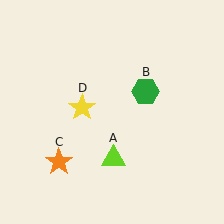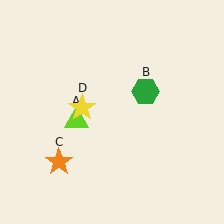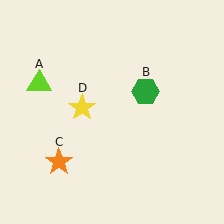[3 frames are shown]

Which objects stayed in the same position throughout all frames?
Green hexagon (object B) and orange star (object C) and yellow star (object D) remained stationary.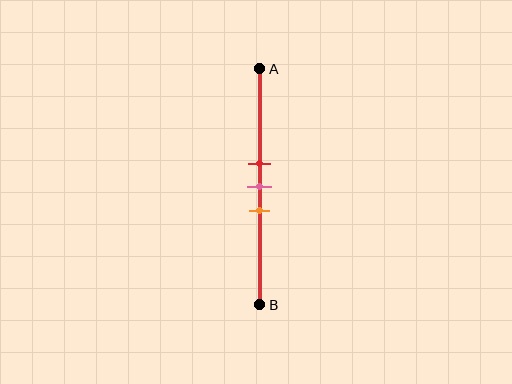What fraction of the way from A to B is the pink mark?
The pink mark is approximately 50% (0.5) of the way from A to B.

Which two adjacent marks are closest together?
The red and pink marks are the closest adjacent pair.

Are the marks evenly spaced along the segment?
Yes, the marks are approximately evenly spaced.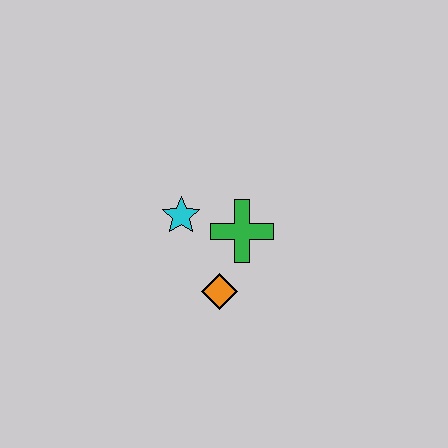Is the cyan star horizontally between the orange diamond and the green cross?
No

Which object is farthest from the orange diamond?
The cyan star is farthest from the orange diamond.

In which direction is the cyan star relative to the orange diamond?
The cyan star is above the orange diamond.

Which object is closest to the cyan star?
The green cross is closest to the cyan star.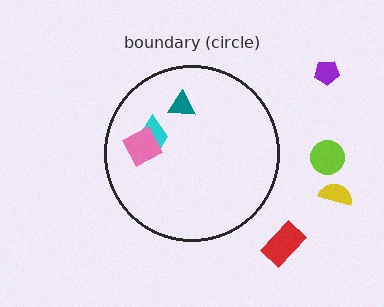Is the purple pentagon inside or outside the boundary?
Outside.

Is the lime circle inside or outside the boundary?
Outside.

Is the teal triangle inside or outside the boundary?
Inside.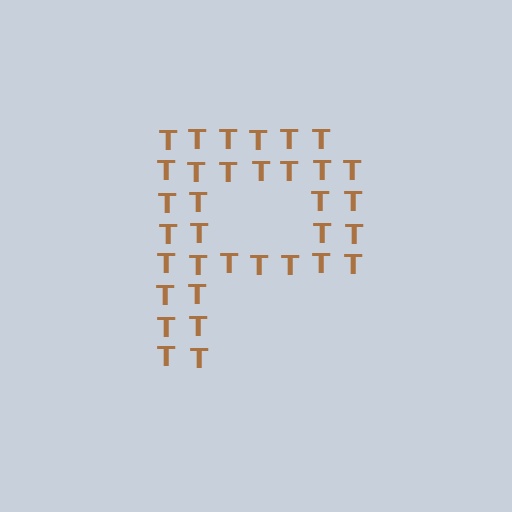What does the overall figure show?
The overall figure shows the letter P.